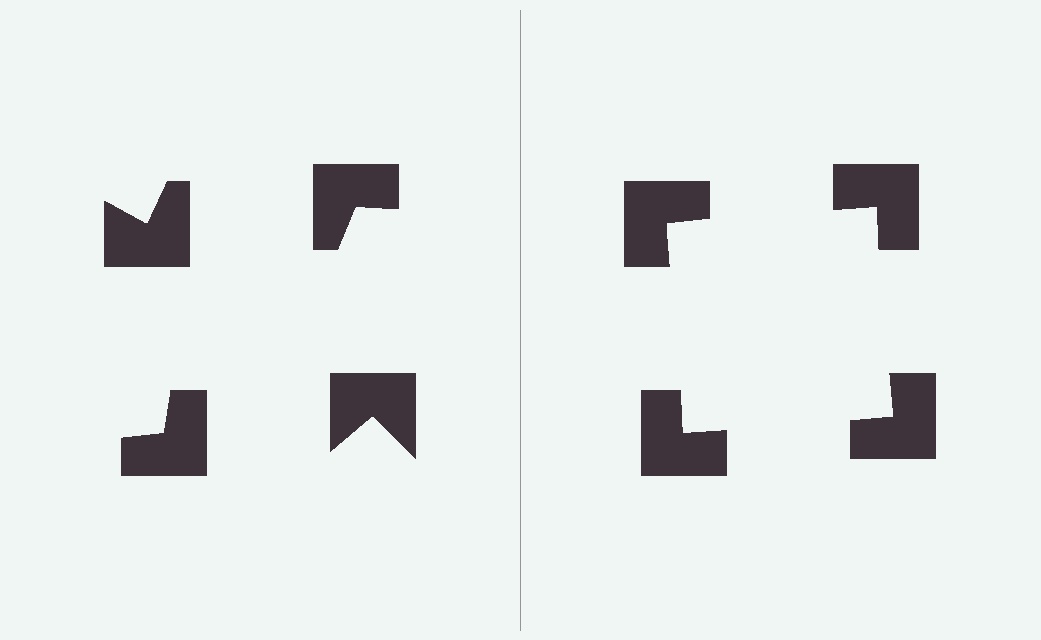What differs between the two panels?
The notched squares are positioned identically on both sides; only the wedge orientations differ. On the right they align to a square; on the left they are misaligned.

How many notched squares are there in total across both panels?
8 — 4 on each side.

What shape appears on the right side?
An illusory square.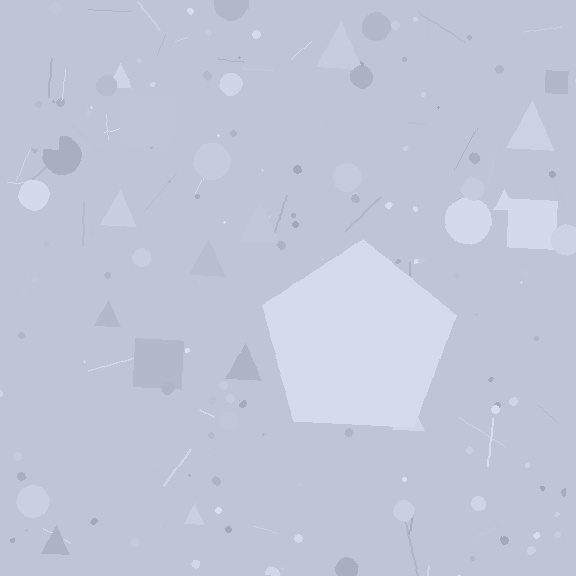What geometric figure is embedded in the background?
A pentagon is embedded in the background.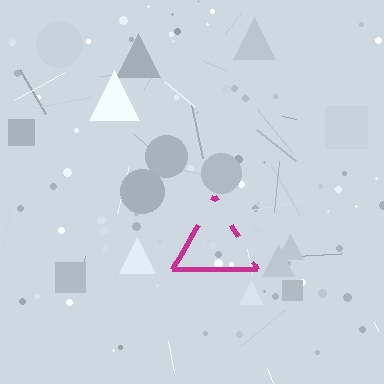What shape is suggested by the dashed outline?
The dashed outline suggests a triangle.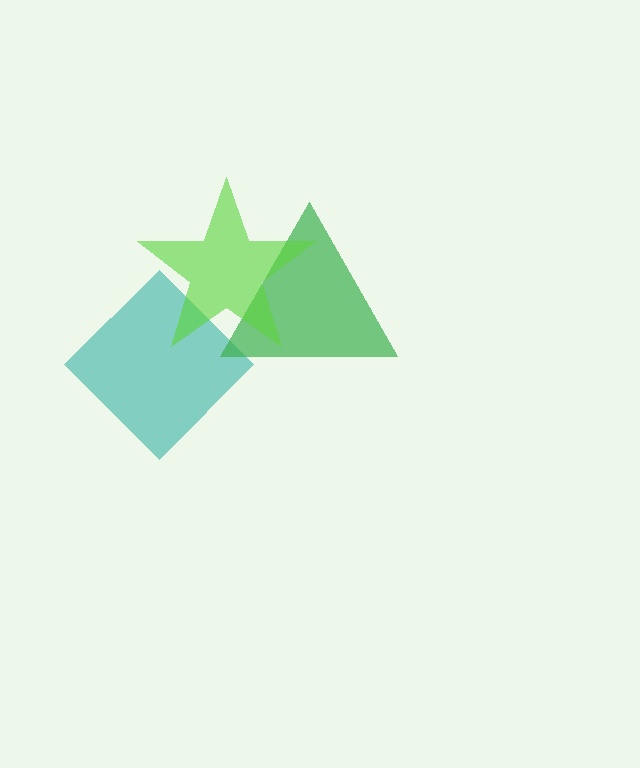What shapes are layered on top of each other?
The layered shapes are: a teal diamond, a green triangle, a lime star.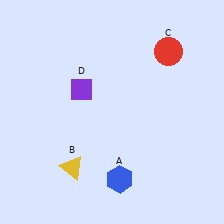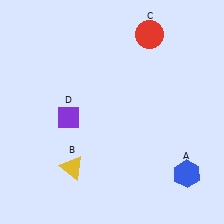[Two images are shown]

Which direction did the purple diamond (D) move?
The purple diamond (D) moved down.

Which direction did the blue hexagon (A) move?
The blue hexagon (A) moved right.